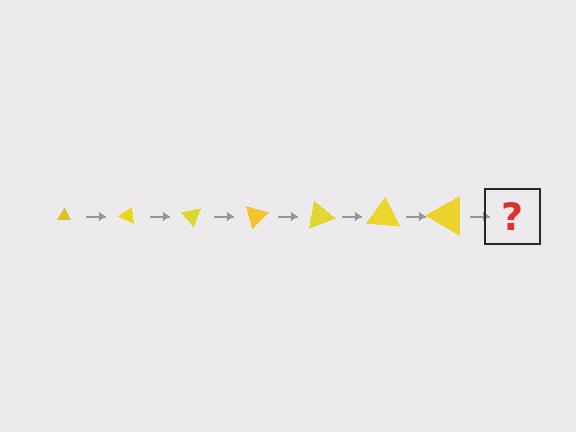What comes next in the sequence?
The next element should be a triangle, larger than the previous one and rotated 175 degrees from the start.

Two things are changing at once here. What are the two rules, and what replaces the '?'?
The two rules are that the triangle grows larger each step and it rotates 25 degrees each step. The '?' should be a triangle, larger than the previous one and rotated 175 degrees from the start.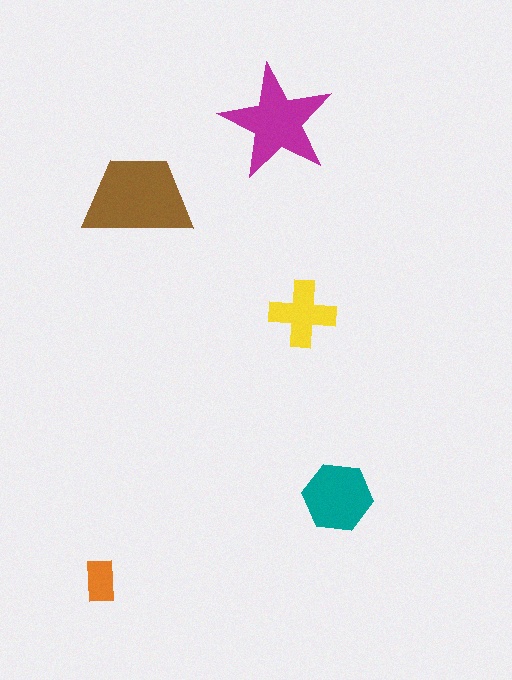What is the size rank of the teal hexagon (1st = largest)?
3rd.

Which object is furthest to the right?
The teal hexagon is rightmost.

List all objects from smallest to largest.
The orange rectangle, the yellow cross, the teal hexagon, the magenta star, the brown trapezoid.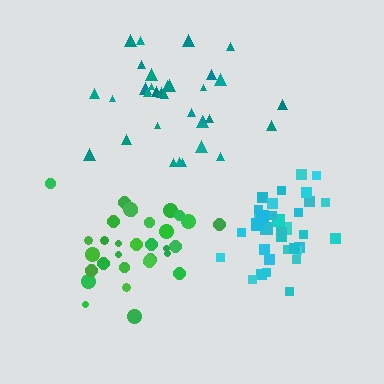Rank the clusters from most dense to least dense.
cyan, green, teal.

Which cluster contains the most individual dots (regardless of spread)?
Cyan (34).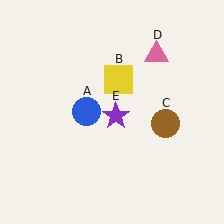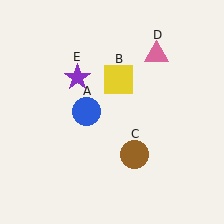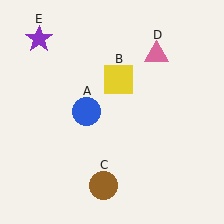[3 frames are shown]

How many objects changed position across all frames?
2 objects changed position: brown circle (object C), purple star (object E).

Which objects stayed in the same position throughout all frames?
Blue circle (object A) and yellow square (object B) and pink triangle (object D) remained stationary.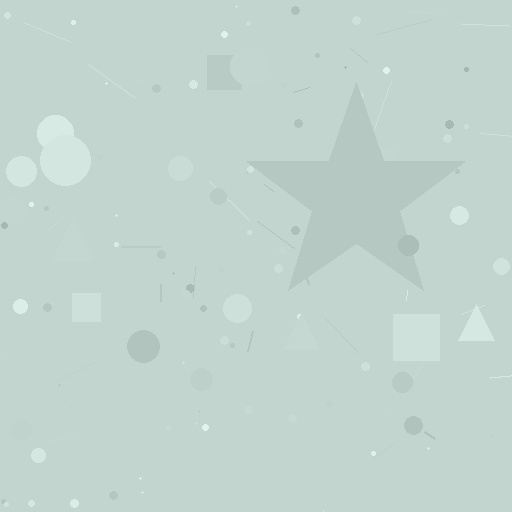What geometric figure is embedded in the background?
A star is embedded in the background.